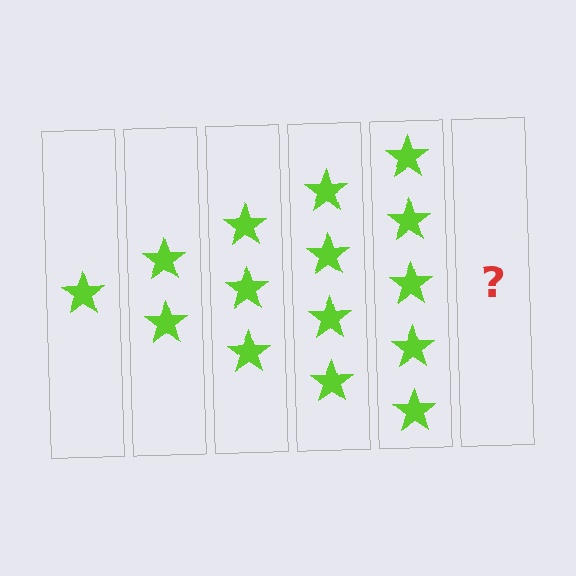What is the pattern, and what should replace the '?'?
The pattern is that each step adds one more star. The '?' should be 6 stars.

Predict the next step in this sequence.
The next step is 6 stars.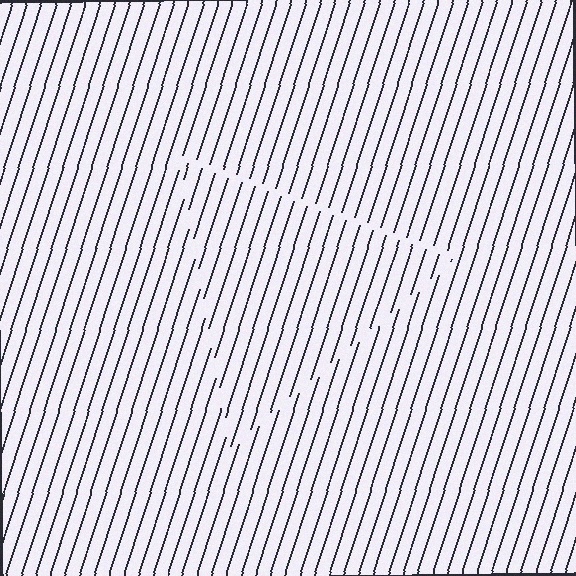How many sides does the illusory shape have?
3 sides — the line-ends trace a triangle.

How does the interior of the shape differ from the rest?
The interior of the shape contains the same grating, shifted by half a period — the contour is defined by the phase discontinuity where line-ends from the inner and outer gratings abut.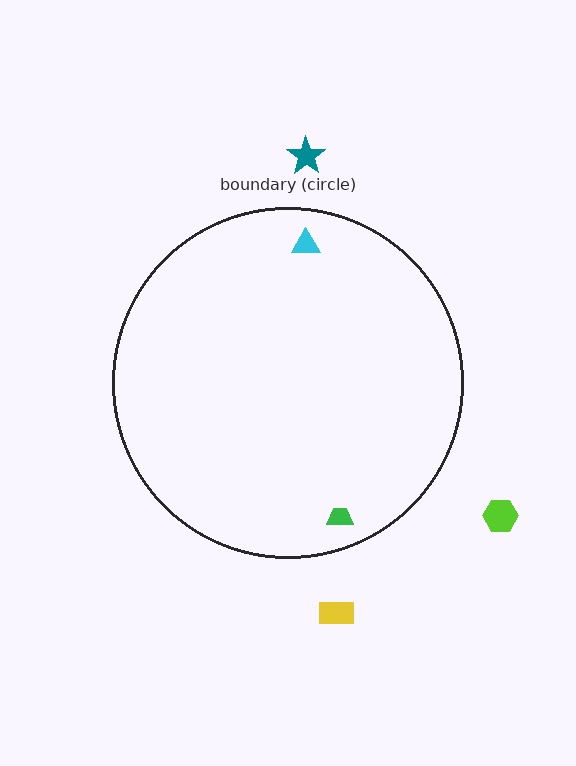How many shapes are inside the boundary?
2 inside, 3 outside.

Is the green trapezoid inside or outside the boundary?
Inside.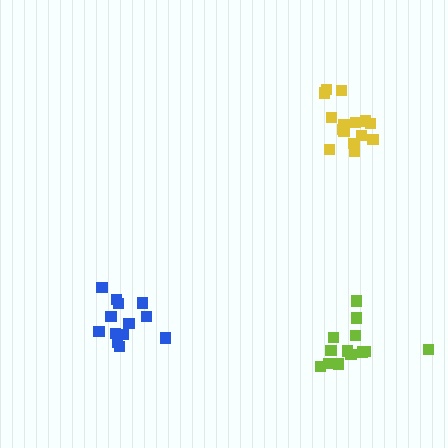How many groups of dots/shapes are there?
There are 3 groups.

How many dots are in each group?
Group 1: 13 dots, Group 2: 15 dots, Group 3: 13 dots (41 total).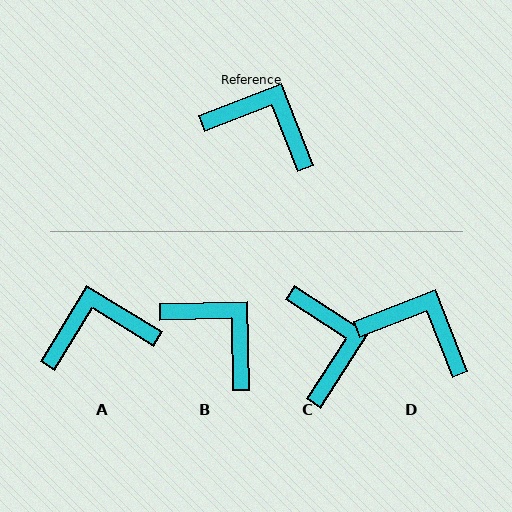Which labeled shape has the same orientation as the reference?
D.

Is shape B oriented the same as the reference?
No, it is off by about 20 degrees.